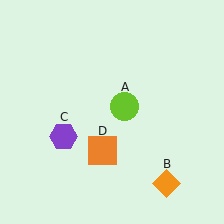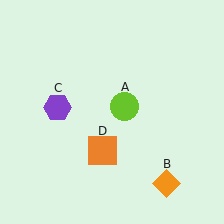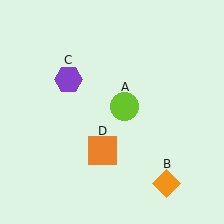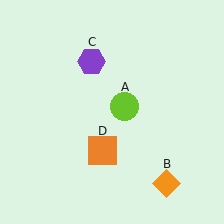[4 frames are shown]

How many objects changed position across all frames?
1 object changed position: purple hexagon (object C).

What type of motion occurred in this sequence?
The purple hexagon (object C) rotated clockwise around the center of the scene.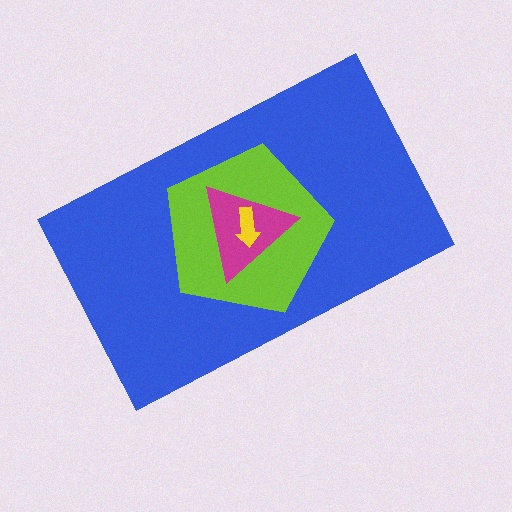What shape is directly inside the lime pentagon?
The magenta triangle.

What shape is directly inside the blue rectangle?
The lime pentagon.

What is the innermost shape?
The yellow arrow.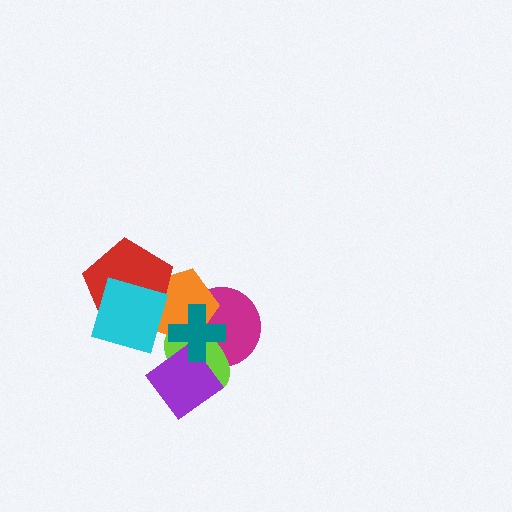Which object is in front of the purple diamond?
The teal cross is in front of the purple diamond.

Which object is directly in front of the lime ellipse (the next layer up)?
The orange pentagon is directly in front of the lime ellipse.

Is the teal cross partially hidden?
No, no other shape covers it.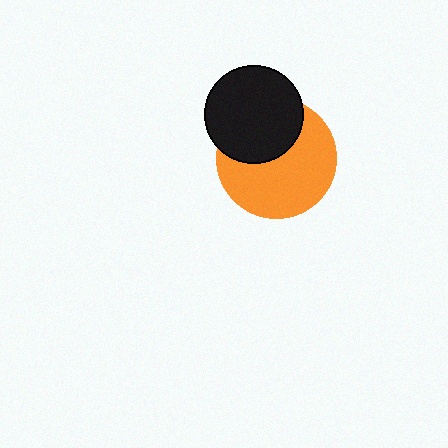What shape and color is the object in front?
The object in front is a black circle.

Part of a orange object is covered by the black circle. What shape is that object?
It is a circle.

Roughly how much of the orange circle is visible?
About half of it is visible (roughly 63%).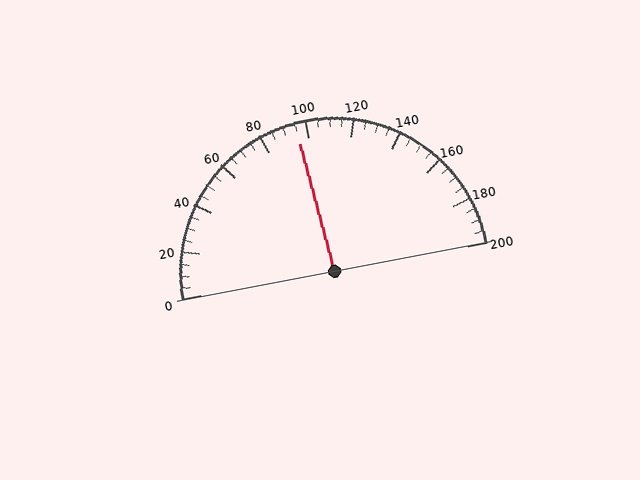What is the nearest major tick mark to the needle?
The nearest major tick mark is 100.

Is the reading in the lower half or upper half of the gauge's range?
The reading is in the lower half of the range (0 to 200).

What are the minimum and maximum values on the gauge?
The gauge ranges from 0 to 200.